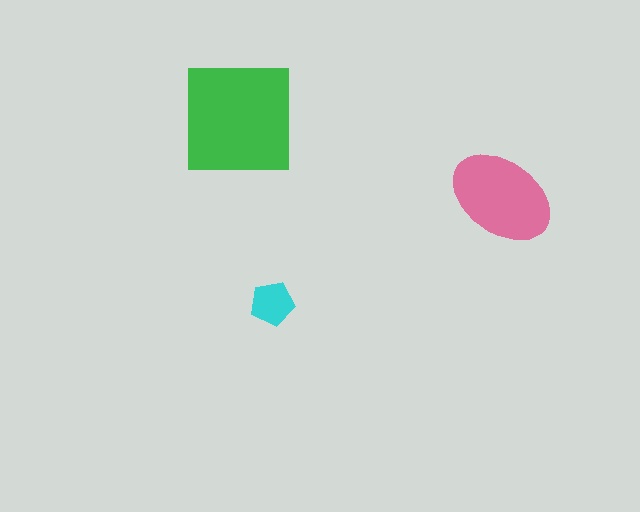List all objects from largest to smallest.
The green square, the pink ellipse, the cyan pentagon.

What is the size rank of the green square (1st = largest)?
1st.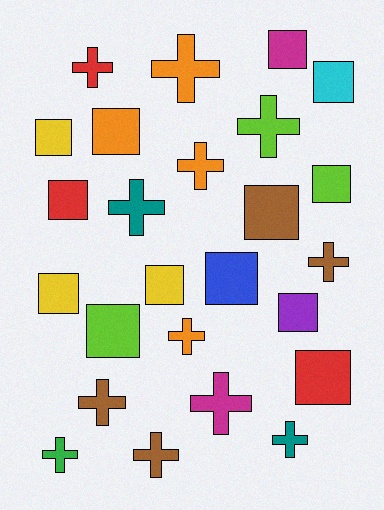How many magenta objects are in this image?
There are 2 magenta objects.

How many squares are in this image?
There are 13 squares.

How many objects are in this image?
There are 25 objects.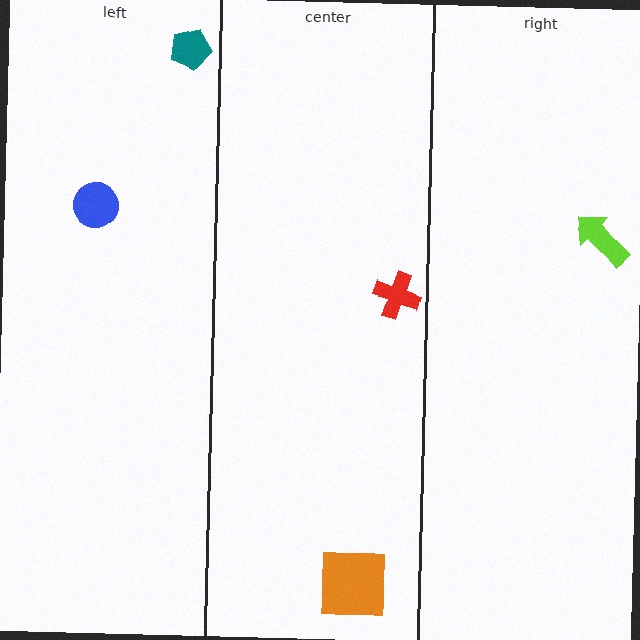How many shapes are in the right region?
1.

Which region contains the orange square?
The center region.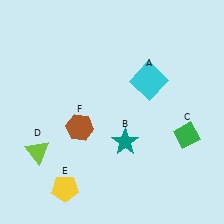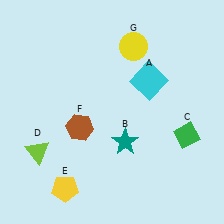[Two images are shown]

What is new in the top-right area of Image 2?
A yellow circle (G) was added in the top-right area of Image 2.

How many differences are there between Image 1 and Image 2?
There is 1 difference between the two images.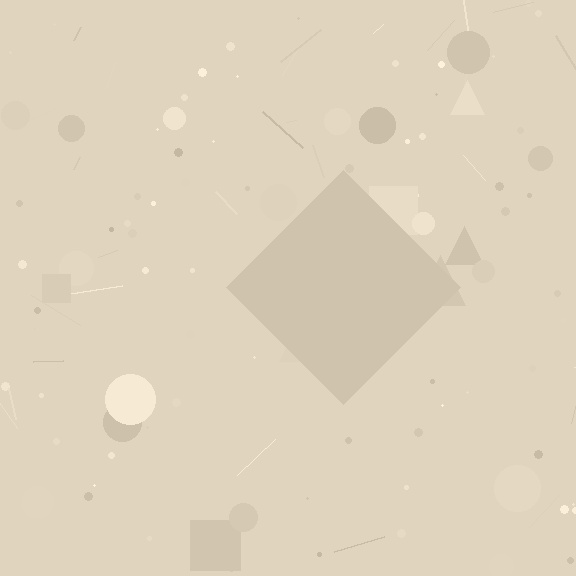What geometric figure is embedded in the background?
A diamond is embedded in the background.